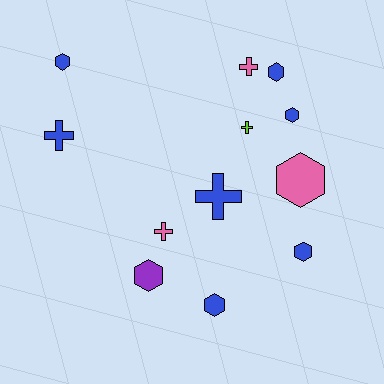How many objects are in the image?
There are 12 objects.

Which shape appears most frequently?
Hexagon, with 7 objects.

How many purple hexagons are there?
There is 1 purple hexagon.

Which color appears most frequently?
Blue, with 7 objects.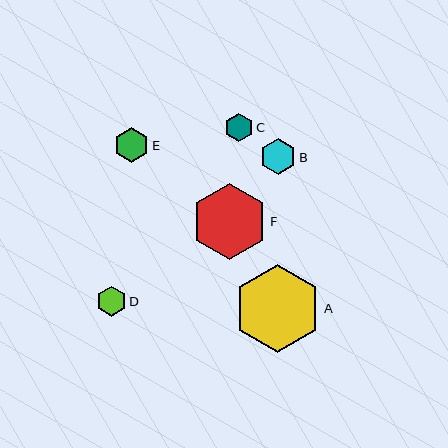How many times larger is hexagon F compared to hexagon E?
Hexagon F is approximately 2.1 times the size of hexagon E.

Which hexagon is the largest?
Hexagon A is the largest with a size of approximately 87 pixels.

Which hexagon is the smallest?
Hexagon C is the smallest with a size of approximately 29 pixels.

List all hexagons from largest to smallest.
From largest to smallest: A, F, B, E, D, C.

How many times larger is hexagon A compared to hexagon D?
Hexagon A is approximately 2.9 times the size of hexagon D.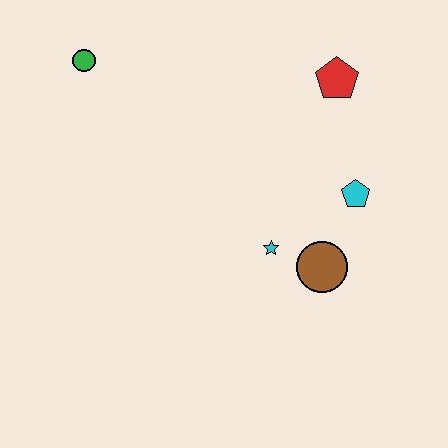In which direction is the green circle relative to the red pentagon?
The green circle is to the left of the red pentagon.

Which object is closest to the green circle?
The red pentagon is closest to the green circle.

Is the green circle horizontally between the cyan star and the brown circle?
No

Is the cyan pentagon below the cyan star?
No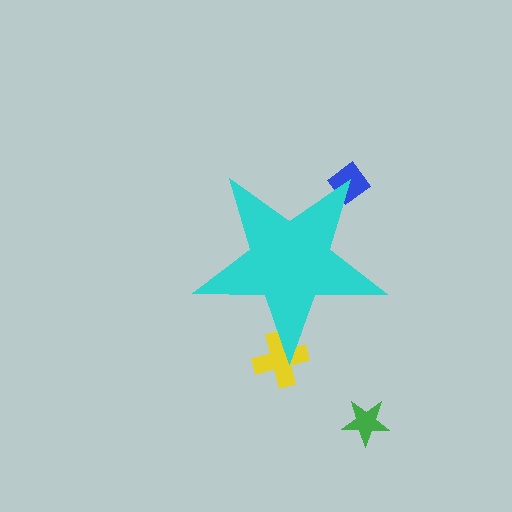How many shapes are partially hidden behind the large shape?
2 shapes are partially hidden.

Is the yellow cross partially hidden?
Yes, the yellow cross is partially hidden behind the cyan star.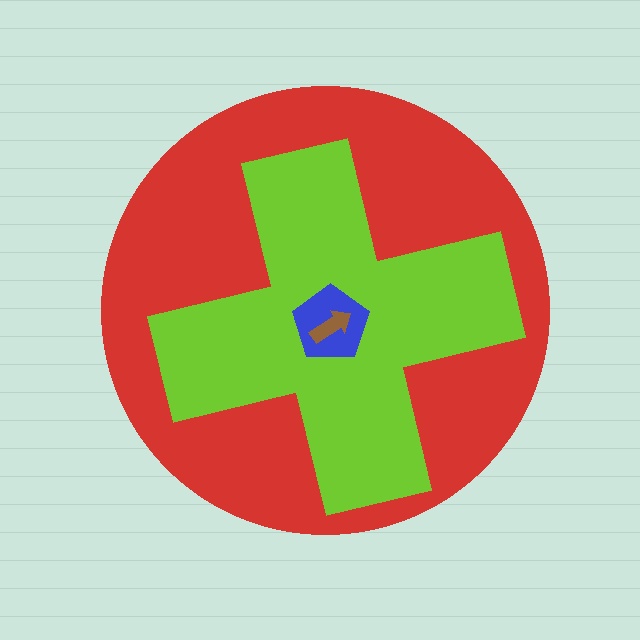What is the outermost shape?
The red circle.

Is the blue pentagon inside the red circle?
Yes.